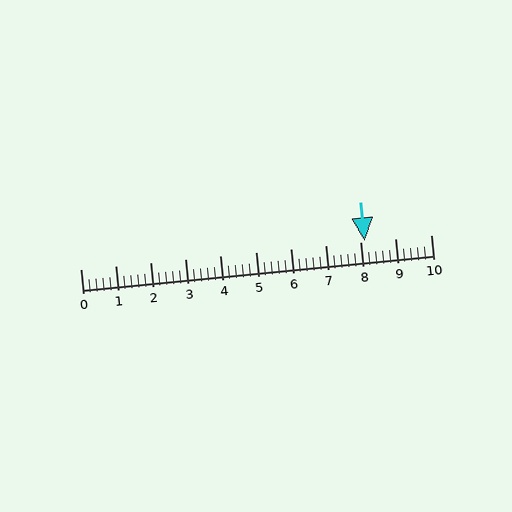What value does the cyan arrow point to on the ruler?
The cyan arrow points to approximately 8.1.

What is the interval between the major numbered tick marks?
The major tick marks are spaced 1 units apart.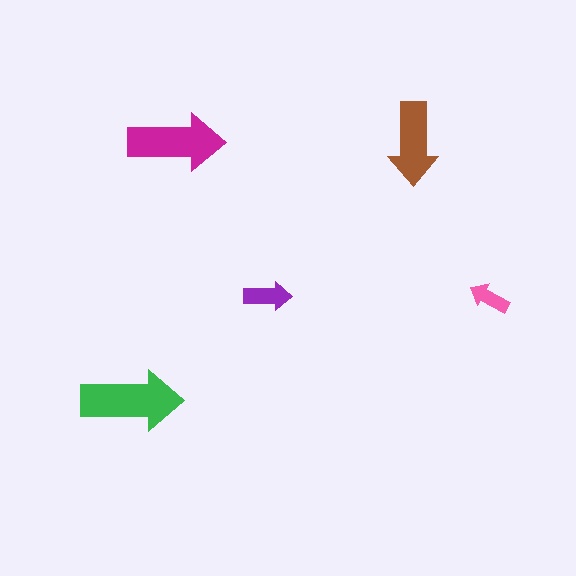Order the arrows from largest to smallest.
the green one, the magenta one, the brown one, the purple one, the pink one.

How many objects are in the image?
There are 5 objects in the image.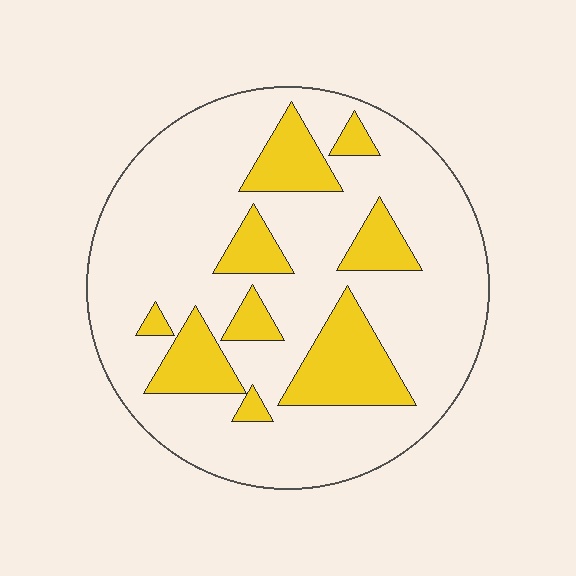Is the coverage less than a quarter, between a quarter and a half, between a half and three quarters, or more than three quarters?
Less than a quarter.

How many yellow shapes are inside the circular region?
9.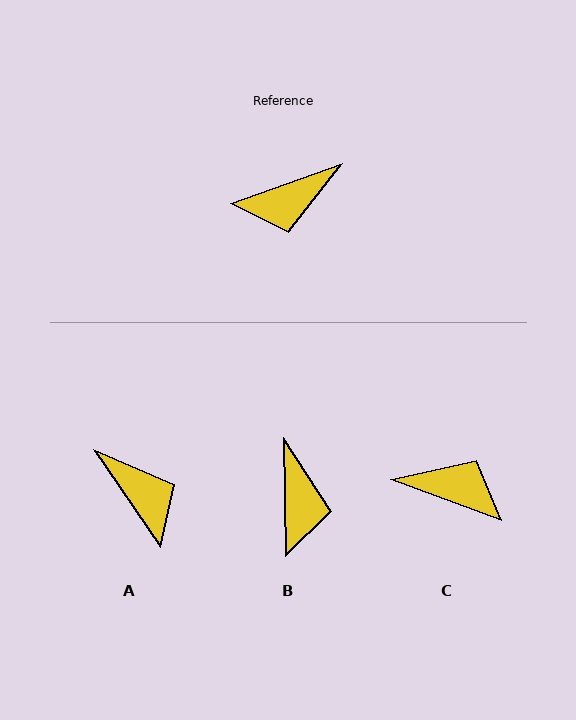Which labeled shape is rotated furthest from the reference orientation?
C, about 140 degrees away.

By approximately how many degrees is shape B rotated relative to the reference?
Approximately 71 degrees counter-clockwise.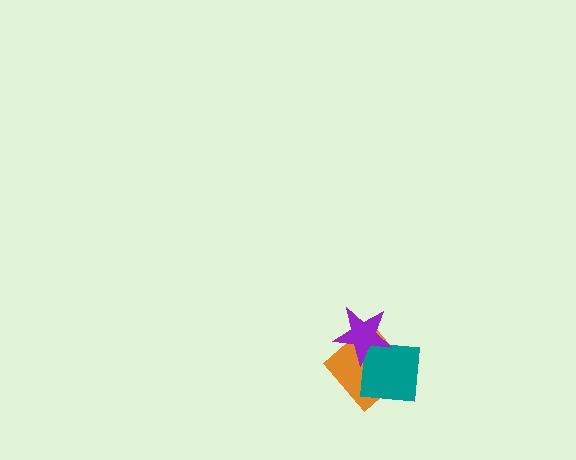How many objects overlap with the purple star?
2 objects overlap with the purple star.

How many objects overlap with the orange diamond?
2 objects overlap with the orange diamond.